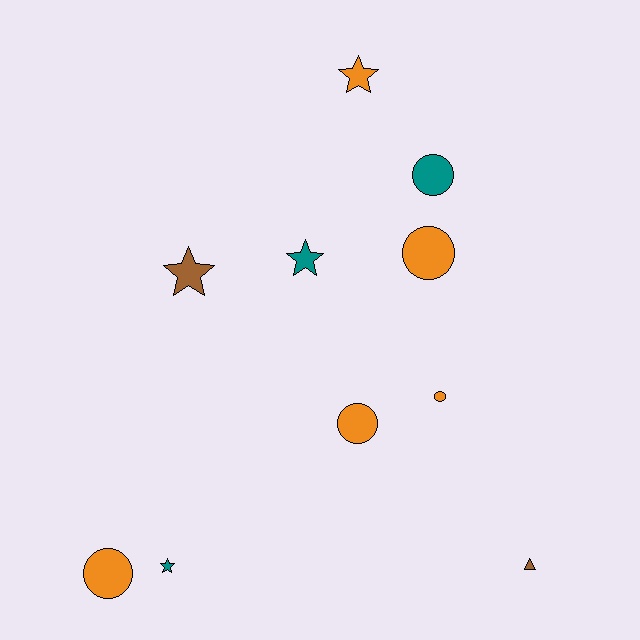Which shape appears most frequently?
Circle, with 5 objects.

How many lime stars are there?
There are no lime stars.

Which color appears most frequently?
Orange, with 5 objects.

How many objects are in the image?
There are 10 objects.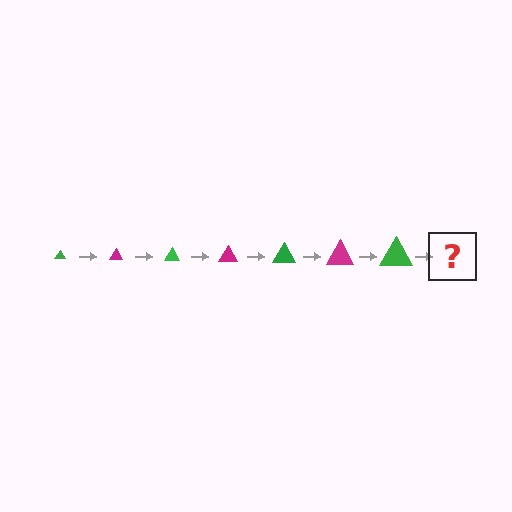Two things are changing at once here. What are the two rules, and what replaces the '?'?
The two rules are that the triangle grows larger each step and the color cycles through green and magenta. The '?' should be a magenta triangle, larger than the previous one.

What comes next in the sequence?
The next element should be a magenta triangle, larger than the previous one.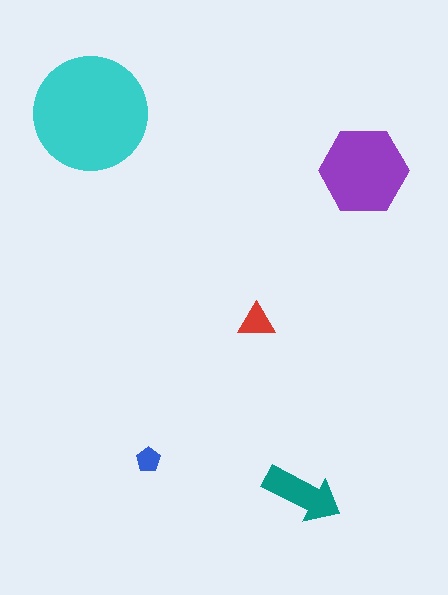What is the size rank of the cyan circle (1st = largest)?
1st.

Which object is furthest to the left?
The cyan circle is leftmost.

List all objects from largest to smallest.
The cyan circle, the purple hexagon, the teal arrow, the red triangle, the blue pentagon.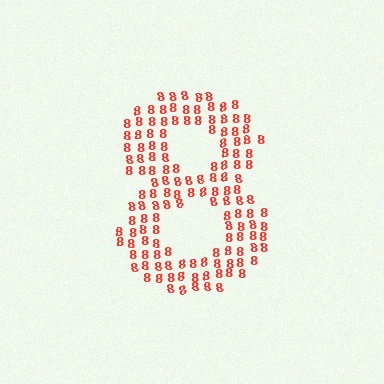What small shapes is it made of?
It is made of small digit 8's.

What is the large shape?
The large shape is the digit 8.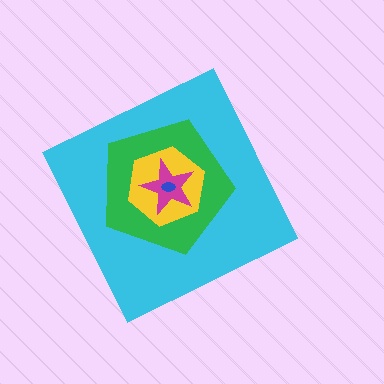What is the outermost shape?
The cyan diamond.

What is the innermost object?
The blue ellipse.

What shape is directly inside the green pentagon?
The yellow hexagon.